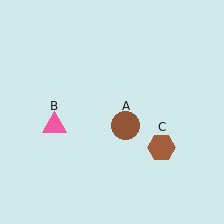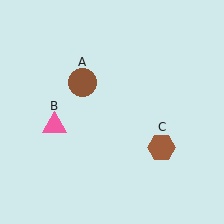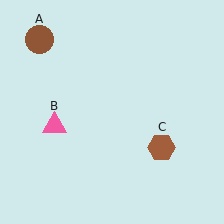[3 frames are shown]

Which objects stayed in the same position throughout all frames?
Pink triangle (object B) and brown hexagon (object C) remained stationary.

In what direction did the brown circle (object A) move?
The brown circle (object A) moved up and to the left.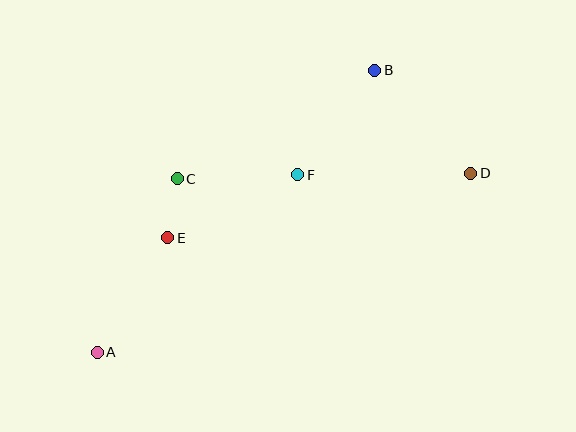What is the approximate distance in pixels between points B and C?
The distance between B and C is approximately 225 pixels.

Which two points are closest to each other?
Points C and E are closest to each other.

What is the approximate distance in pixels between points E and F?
The distance between E and F is approximately 145 pixels.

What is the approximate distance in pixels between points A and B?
The distance between A and B is approximately 396 pixels.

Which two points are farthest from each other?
Points A and D are farthest from each other.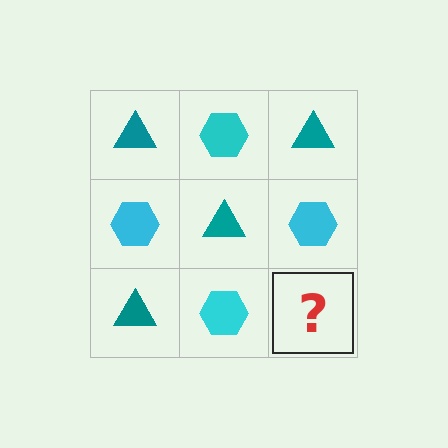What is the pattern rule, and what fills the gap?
The rule is that it alternates teal triangle and cyan hexagon in a checkerboard pattern. The gap should be filled with a teal triangle.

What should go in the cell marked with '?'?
The missing cell should contain a teal triangle.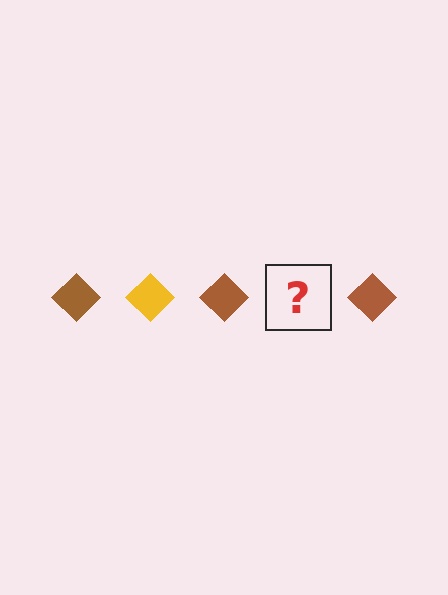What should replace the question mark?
The question mark should be replaced with a yellow diamond.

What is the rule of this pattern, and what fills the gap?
The rule is that the pattern cycles through brown, yellow diamonds. The gap should be filled with a yellow diamond.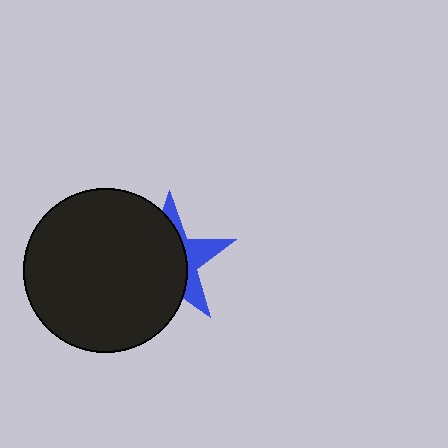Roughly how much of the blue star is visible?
A small part of it is visible (roughly 34%).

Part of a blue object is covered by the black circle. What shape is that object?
It is a star.